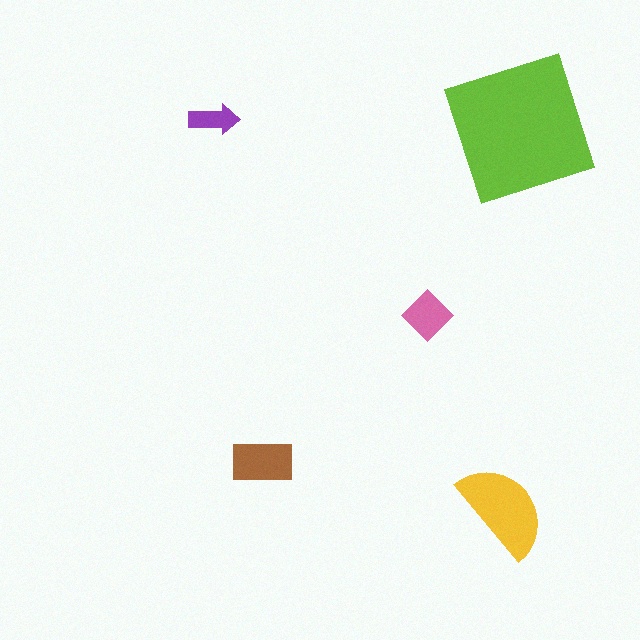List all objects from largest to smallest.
The lime square, the yellow semicircle, the brown rectangle, the pink diamond, the purple arrow.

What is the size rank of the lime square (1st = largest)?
1st.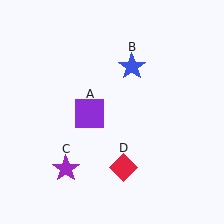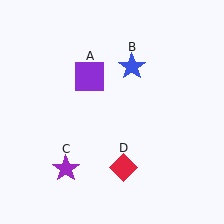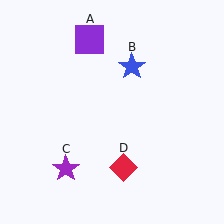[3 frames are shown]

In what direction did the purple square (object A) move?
The purple square (object A) moved up.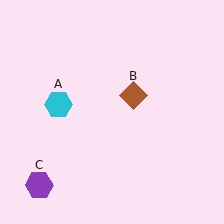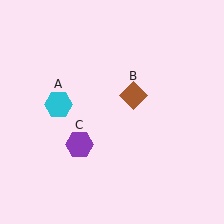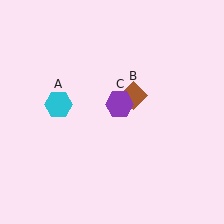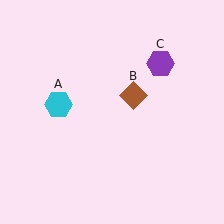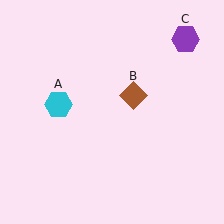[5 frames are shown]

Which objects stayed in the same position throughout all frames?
Cyan hexagon (object A) and brown diamond (object B) remained stationary.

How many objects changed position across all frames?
1 object changed position: purple hexagon (object C).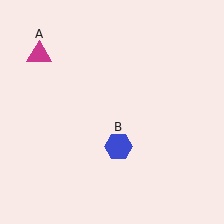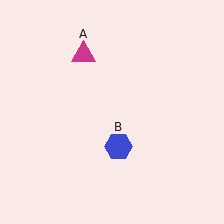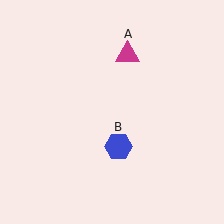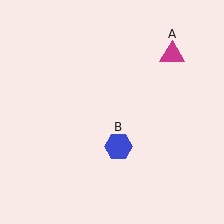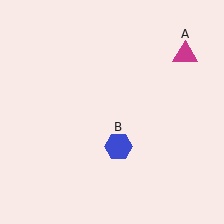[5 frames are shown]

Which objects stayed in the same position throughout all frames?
Blue hexagon (object B) remained stationary.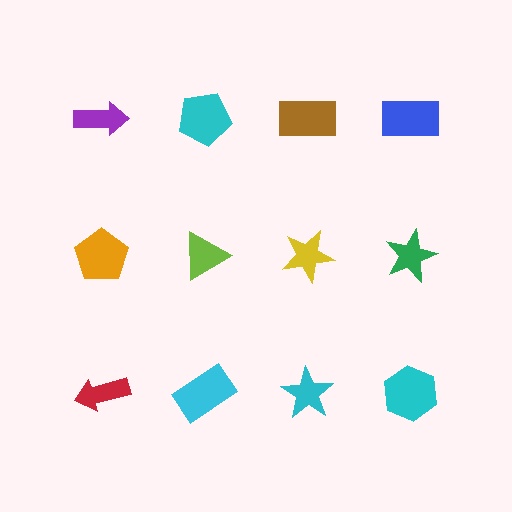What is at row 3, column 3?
A cyan star.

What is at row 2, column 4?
A green star.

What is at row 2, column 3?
A yellow star.